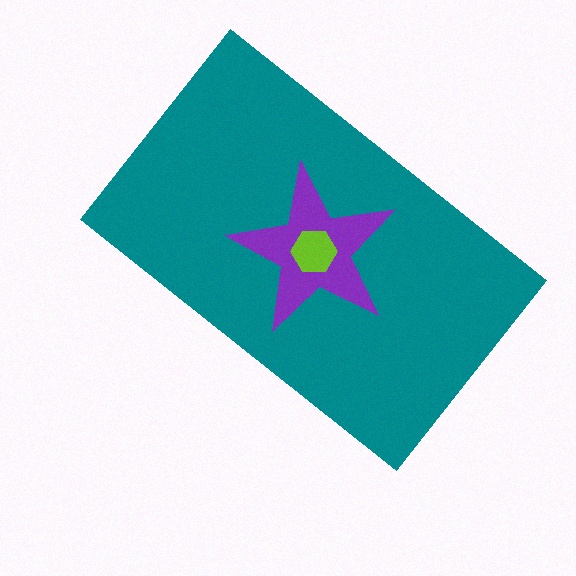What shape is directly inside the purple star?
The lime hexagon.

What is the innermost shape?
The lime hexagon.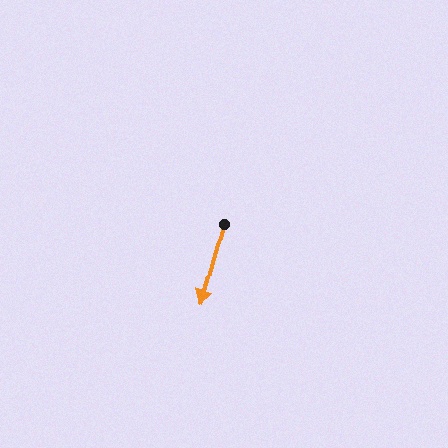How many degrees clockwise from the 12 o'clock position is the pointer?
Approximately 195 degrees.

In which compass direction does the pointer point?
South.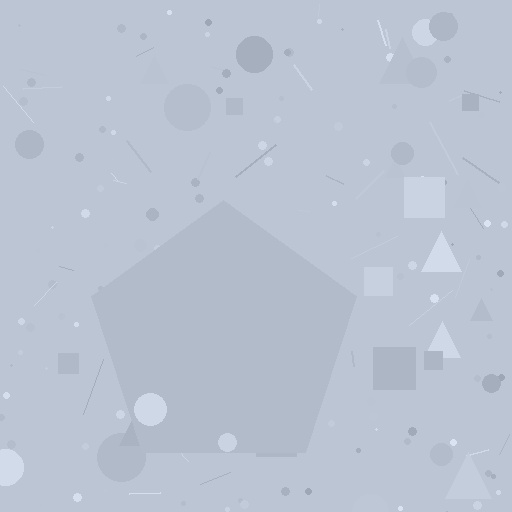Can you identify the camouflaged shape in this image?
The camouflaged shape is a pentagon.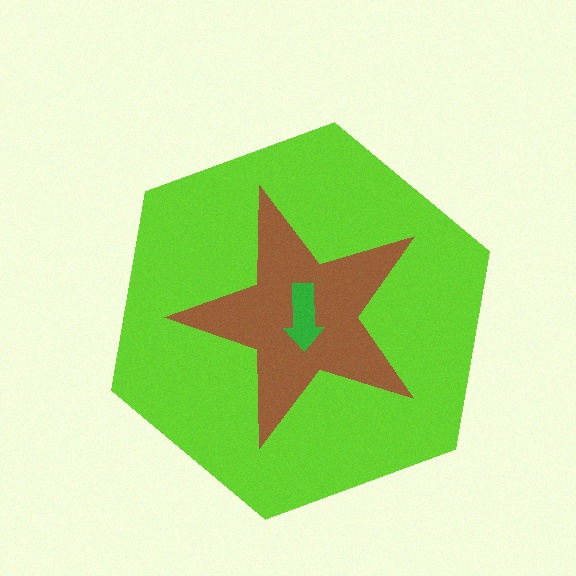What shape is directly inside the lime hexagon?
The brown star.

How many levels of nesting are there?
3.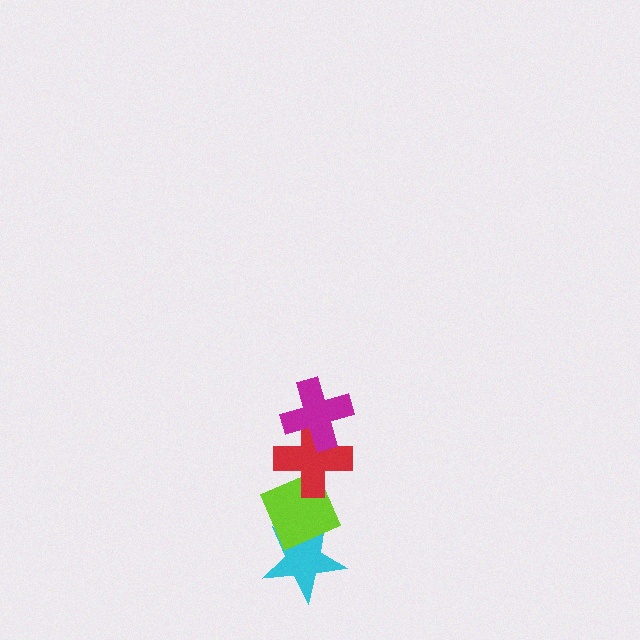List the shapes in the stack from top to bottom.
From top to bottom: the magenta cross, the red cross, the lime diamond, the cyan star.